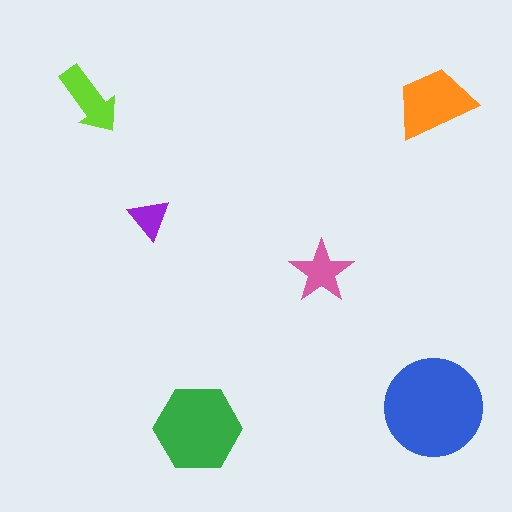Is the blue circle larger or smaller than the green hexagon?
Larger.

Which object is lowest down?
The green hexagon is bottommost.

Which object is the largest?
The blue circle.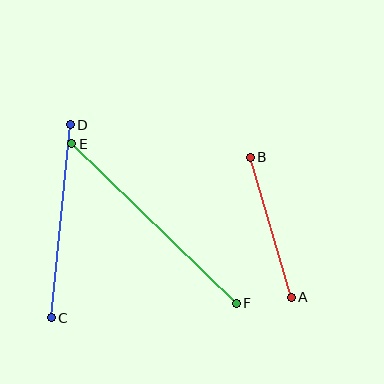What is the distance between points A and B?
The distance is approximately 146 pixels.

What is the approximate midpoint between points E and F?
The midpoint is at approximately (154, 224) pixels.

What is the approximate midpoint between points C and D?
The midpoint is at approximately (61, 221) pixels.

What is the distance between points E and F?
The distance is approximately 230 pixels.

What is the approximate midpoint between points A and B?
The midpoint is at approximately (271, 227) pixels.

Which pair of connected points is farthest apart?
Points E and F are farthest apart.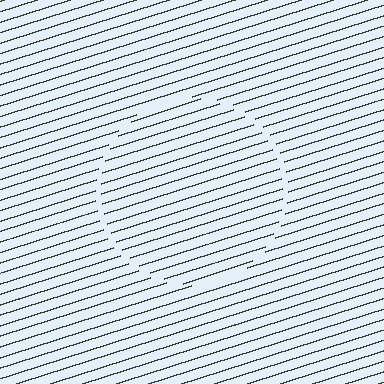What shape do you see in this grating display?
An illusory circle. The interior of the shape contains the same grating, shifted by half a period — the contour is defined by the phase discontinuity where line-ends from the inner and outer gratings abut.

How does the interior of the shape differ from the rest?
The interior of the shape contains the same grating, shifted by half a period — the contour is defined by the phase discontinuity where line-ends from the inner and outer gratings abut.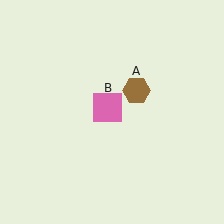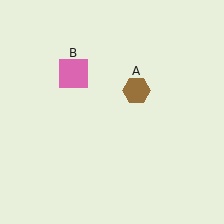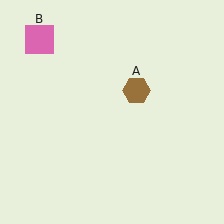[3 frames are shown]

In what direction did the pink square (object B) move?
The pink square (object B) moved up and to the left.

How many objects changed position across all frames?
1 object changed position: pink square (object B).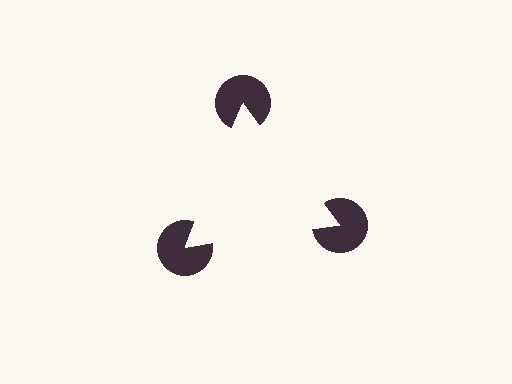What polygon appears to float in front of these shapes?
An illusory triangle — its edges are inferred from the aligned wedge cuts in the pac-man discs, not physically drawn.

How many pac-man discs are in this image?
There are 3 — one at each vertex of the illusory triangle.